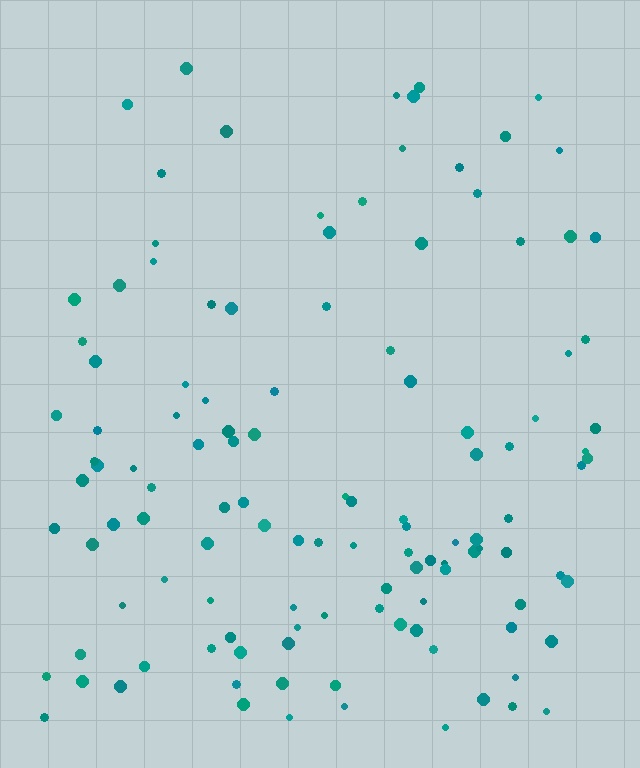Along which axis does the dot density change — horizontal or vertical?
Vertical.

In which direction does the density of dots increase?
From top to bottom, with the bottom side densest.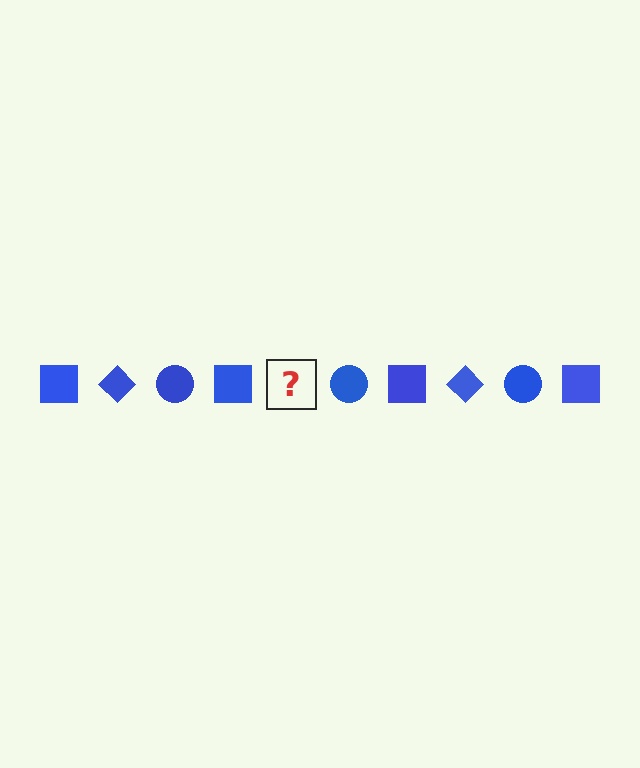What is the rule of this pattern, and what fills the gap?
The rule is that the pattern cycles through square, diamond, circle shapes in blue. The gap should be filled with a blue diamond.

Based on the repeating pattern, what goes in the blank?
The blank should be a blue diamond.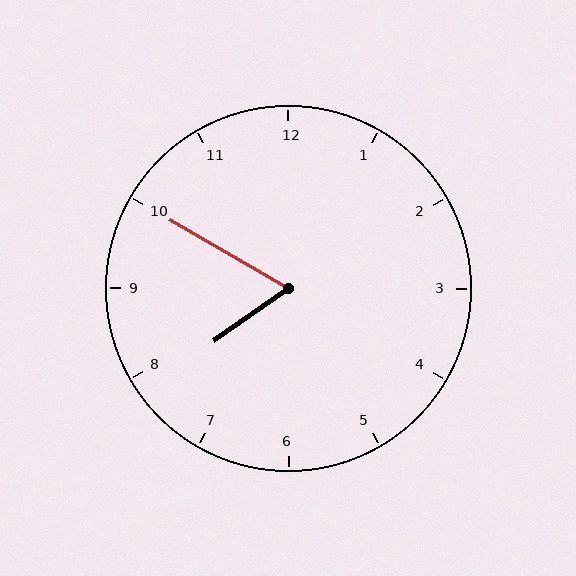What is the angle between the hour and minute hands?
Approximately 65 degrees.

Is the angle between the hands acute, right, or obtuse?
It is acute.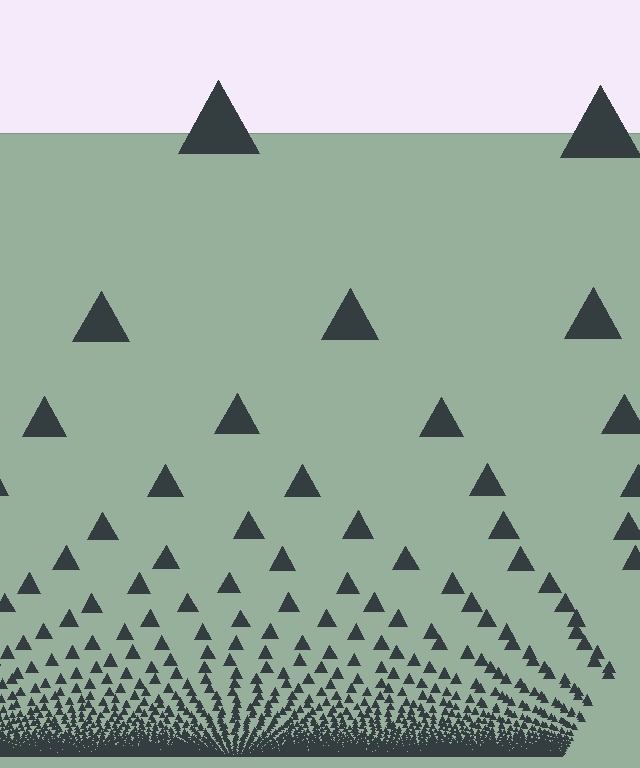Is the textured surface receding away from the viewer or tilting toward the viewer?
The surface appears to tilt toward the viewer. Texture elements get larger and sparser toward the top.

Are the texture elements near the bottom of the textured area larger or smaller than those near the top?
Smaller. The gradient is inverted — elements near the bottom are smaller and denser.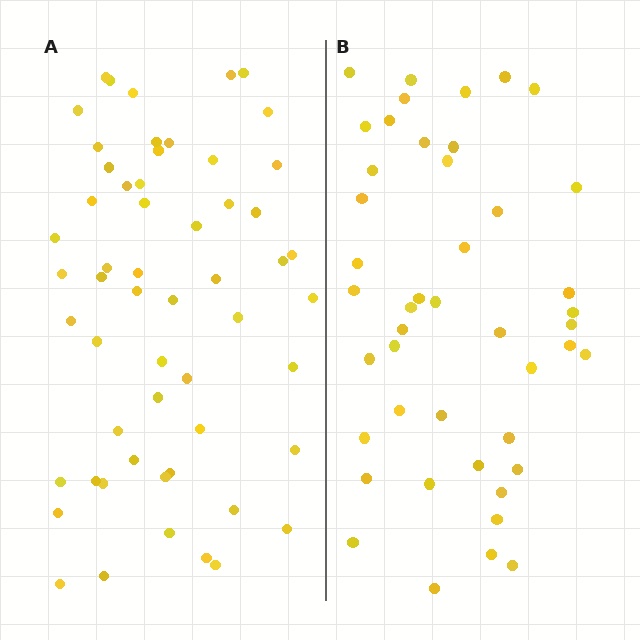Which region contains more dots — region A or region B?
Region A (the left region) has more dots.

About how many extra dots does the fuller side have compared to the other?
Region A has roughly 12 or so more dots than region B.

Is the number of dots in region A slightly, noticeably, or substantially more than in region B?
Region A has only slightly more — the two regions are fairly close. The ratio is roughly 1.2 to 1.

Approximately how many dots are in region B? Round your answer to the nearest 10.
About 40 dots. (The exact count is 45, which rounds to 40.)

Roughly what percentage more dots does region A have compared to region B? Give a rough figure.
About 25% more.